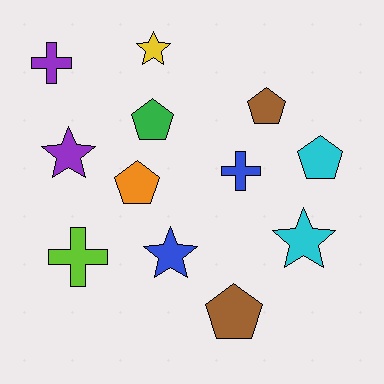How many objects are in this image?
There are 12 objects.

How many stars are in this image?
There are 4 stars.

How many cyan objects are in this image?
There are 2 cyan objects.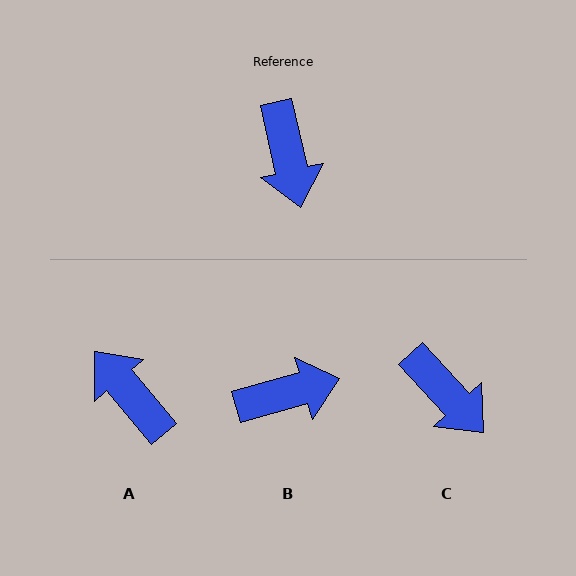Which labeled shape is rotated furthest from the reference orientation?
A, about 153 degrees away.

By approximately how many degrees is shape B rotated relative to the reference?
Approximately 92 degrees counter-clockwise.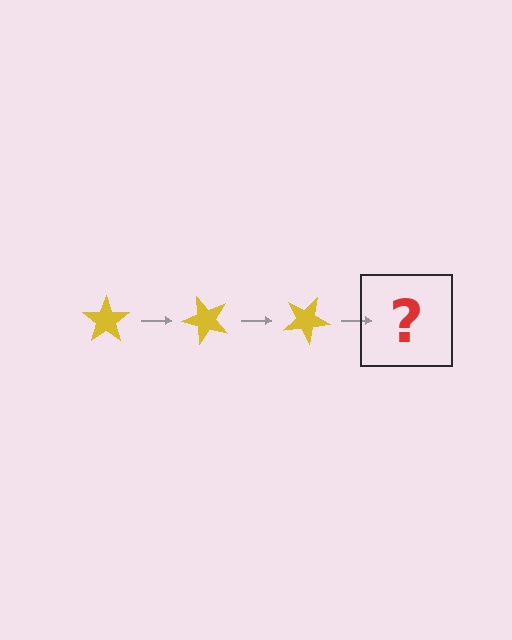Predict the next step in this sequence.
The next step is a yellow star rotated 150 degrees.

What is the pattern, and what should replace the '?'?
The pattern is that the star rotates 50 degrees each step. The '?' should be a yellow star rotated 150 degrees.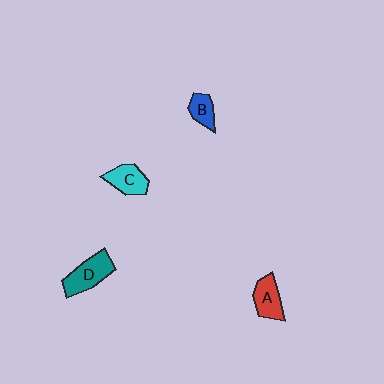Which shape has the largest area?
Shape D (teal).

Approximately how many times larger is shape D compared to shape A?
Approximately 1.3 times.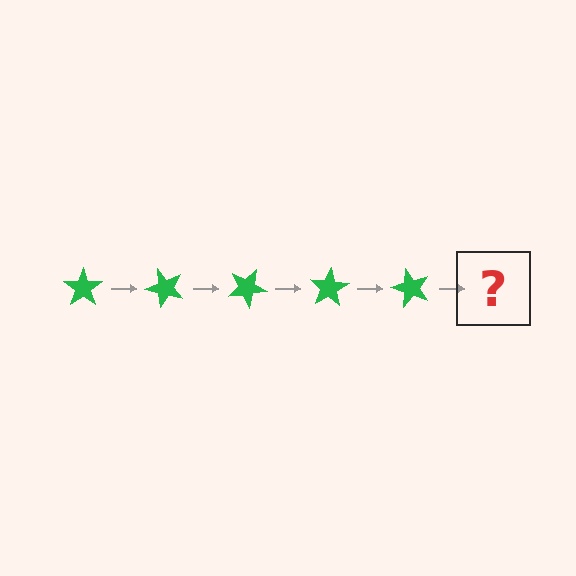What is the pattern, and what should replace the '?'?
The pattern is that the star rotates 50 degrees each step. The '?' should be a green star rotated 250 degrees.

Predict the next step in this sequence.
The next step is a green star rotated 250 degrees.